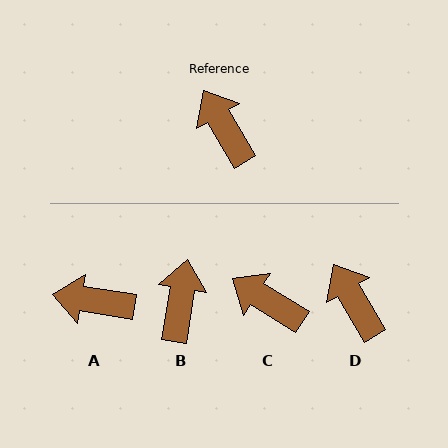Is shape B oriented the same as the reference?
No, it is off by about 39 degrees.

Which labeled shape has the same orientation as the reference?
D.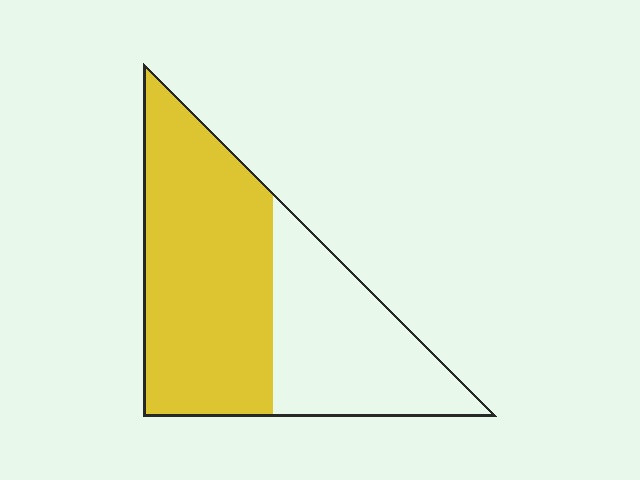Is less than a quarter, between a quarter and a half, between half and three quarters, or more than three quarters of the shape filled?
Between half and three quarters.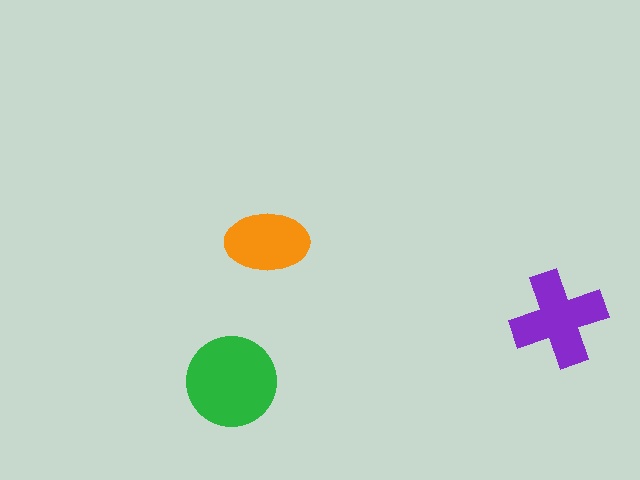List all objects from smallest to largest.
The orange ellipse, the purple cross, the green circle.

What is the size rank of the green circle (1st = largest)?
1st.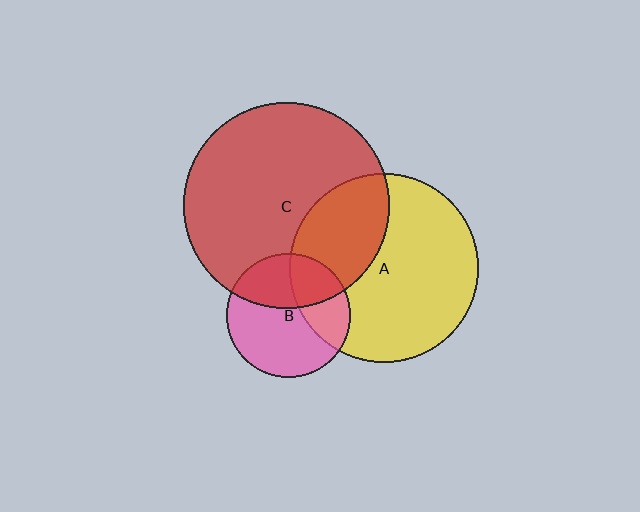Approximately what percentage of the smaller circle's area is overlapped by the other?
Approximately 35%.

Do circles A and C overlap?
Yes.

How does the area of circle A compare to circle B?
Approximately 2.3 times.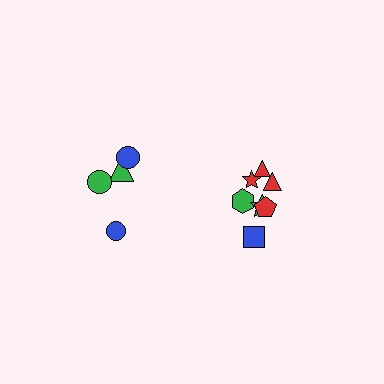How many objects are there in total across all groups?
There are 12 objects.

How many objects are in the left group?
There are 4 objects.